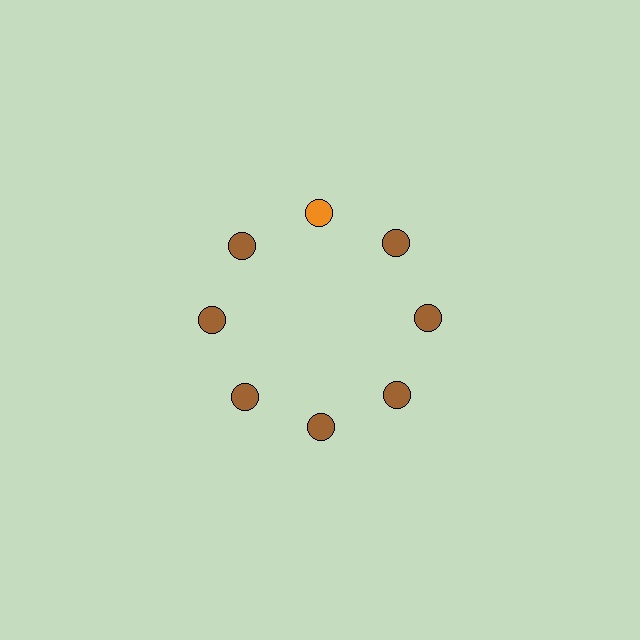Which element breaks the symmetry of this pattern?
The orange circle at roughly the 12 o'clock position breaks the symmetry. All other shapes are brown circles.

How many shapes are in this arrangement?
There are 8 shapes arranged in a ring pattern.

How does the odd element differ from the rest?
It has a different color: orange instead of brown.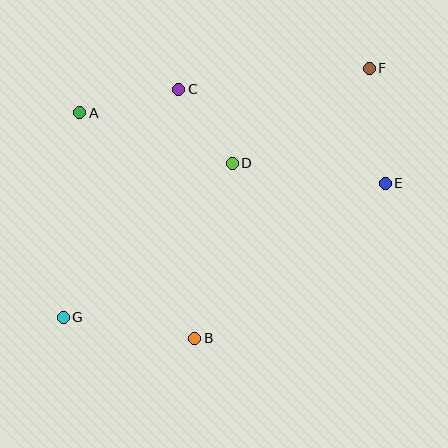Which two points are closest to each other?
Points C and D are closest to each other.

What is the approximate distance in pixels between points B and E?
The distance between B and E is approximately 246 pixels.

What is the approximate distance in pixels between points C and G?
The distance between C and G is approximately 256 pixels.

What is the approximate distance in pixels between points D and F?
The distance between D and F is approximately 167 pixels.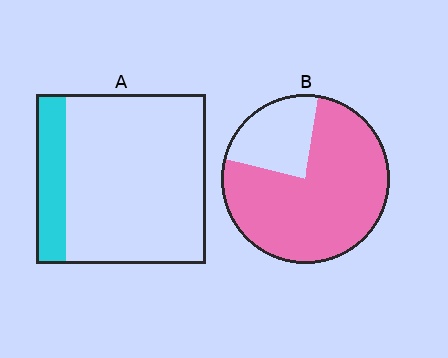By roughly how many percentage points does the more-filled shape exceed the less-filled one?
By roughly 60 percentage points (B over A).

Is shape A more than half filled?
No.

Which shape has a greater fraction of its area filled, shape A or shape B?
Shape B.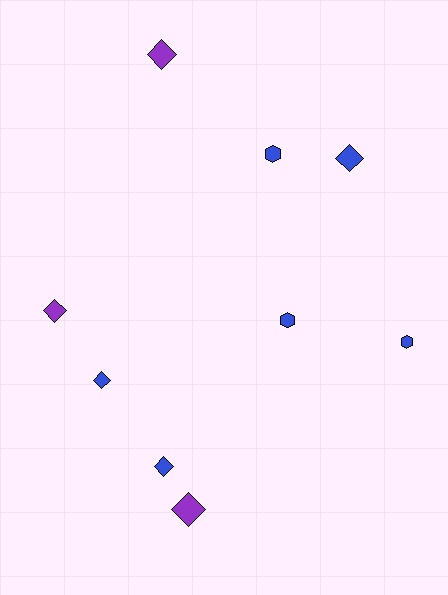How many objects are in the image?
There are 9 objects.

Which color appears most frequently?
Blue, with 6 objects.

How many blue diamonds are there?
There are 3 blue diamonds.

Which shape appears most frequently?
Diamond, with 6 objects.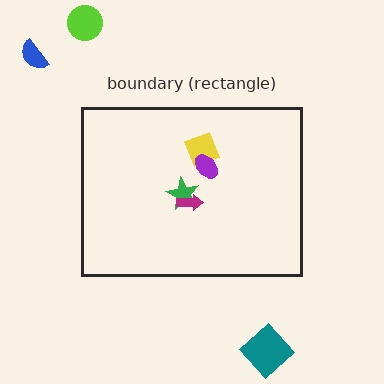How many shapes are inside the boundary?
4 inside, 3 outside.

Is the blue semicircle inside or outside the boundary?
Outside.